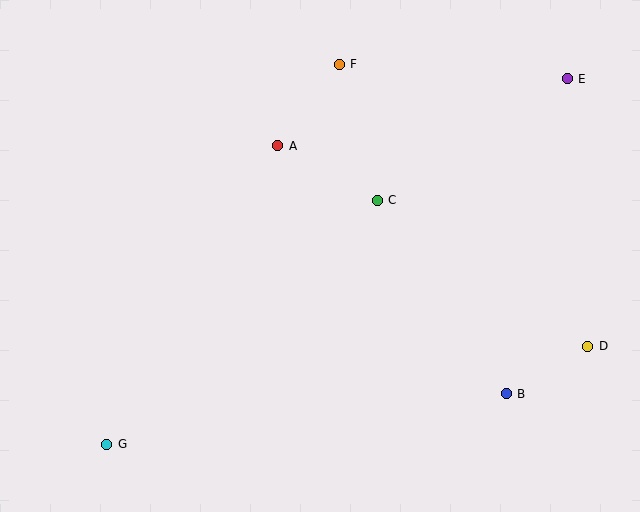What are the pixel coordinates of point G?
Point G is at (107, 444).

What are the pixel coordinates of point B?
Point B is at (506, 394).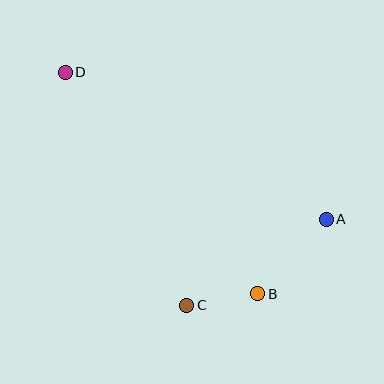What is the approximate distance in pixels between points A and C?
The distance between A and C is approximately 164 pixels.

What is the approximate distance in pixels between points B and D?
The distance between B and D is approximately 293 pixels.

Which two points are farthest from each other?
Points A and D are farthest from each other.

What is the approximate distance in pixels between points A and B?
The distance between A and B is approximately 101 pixels.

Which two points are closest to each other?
Points B and C are closest to each other.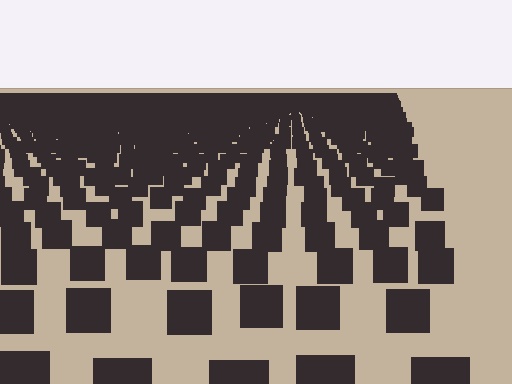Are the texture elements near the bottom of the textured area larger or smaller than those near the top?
Larger. Near the bottom, elements are closer to the viewer and appear at a bigger on-screen size.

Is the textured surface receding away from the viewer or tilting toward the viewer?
The surface is receding away from the viewer. Texture elements get smaller and denser toward the top.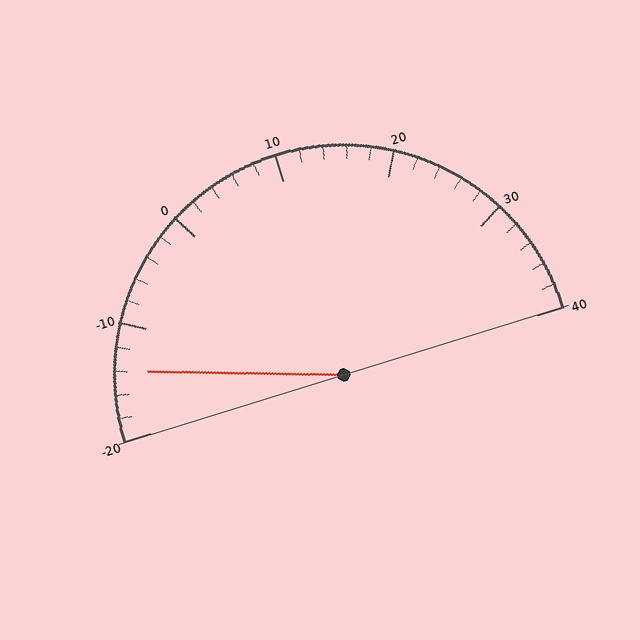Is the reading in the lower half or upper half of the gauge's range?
The reading is in the lower half of the range (-20 to 40).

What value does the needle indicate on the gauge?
The needle indicates approximately -14.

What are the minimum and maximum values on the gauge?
The gauge ranges from -20 to 40.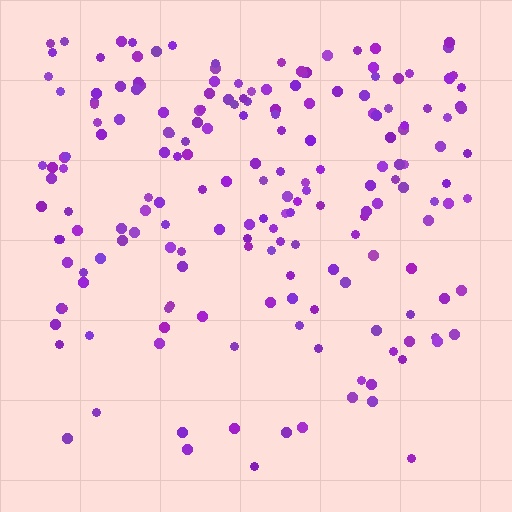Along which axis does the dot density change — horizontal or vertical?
Vertical.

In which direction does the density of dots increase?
From bottom to top, with the top side densest.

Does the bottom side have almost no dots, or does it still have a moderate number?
Still a moderate number, just noticeably fewer than the top.